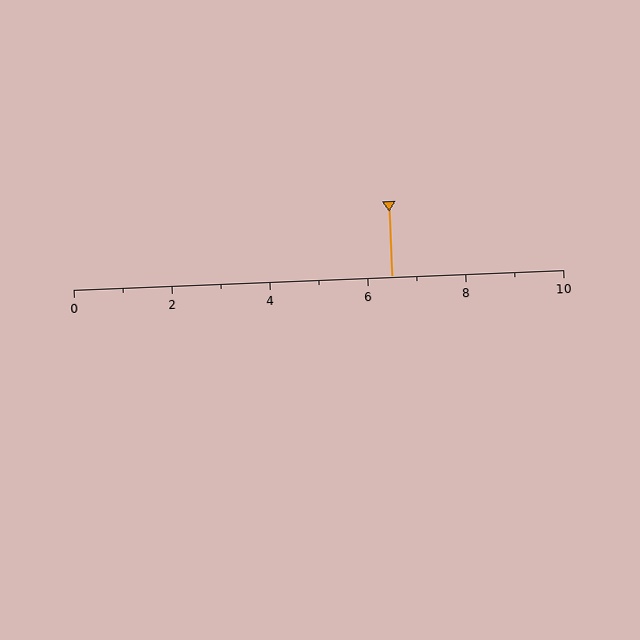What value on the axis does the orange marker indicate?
The marker indicates approximately 6.5.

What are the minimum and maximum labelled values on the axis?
The axis runs from 0 to 10.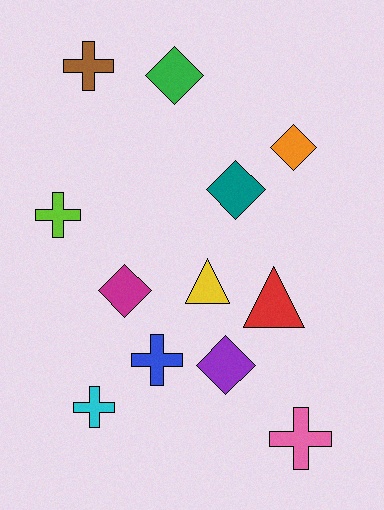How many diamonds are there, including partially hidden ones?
There are 5 diamonds.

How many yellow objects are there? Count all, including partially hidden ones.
There is 1 yellow object.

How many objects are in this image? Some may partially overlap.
There are 12 objects.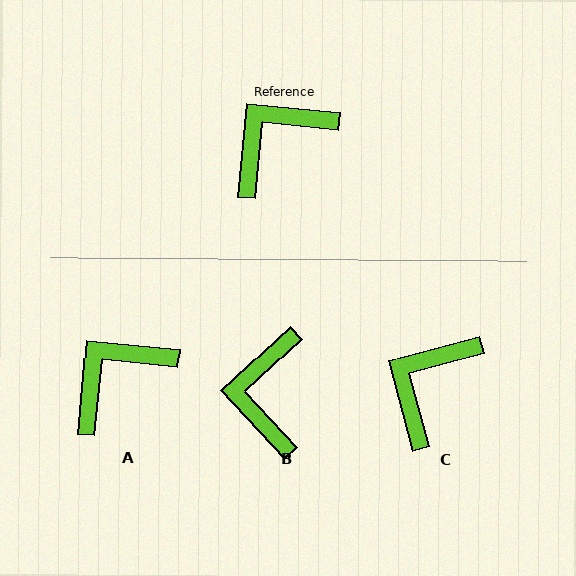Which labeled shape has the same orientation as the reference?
A.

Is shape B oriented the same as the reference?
No, it is off by about 48 degrees.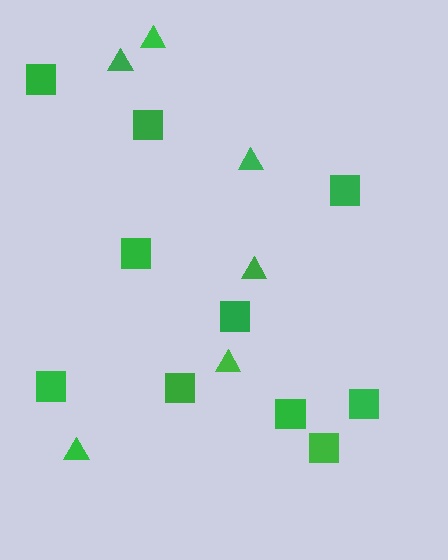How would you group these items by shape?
There are 2 groups: one group of squares (10) and one group of triangles (6).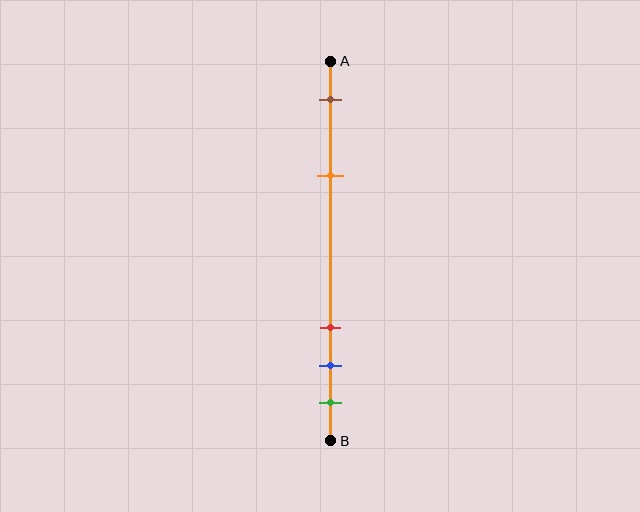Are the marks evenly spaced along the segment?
No, the marks are not evenly spaced.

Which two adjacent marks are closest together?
The blue and green marks are the closest adjacent pair.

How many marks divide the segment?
There are 5 marks dividing the segment.